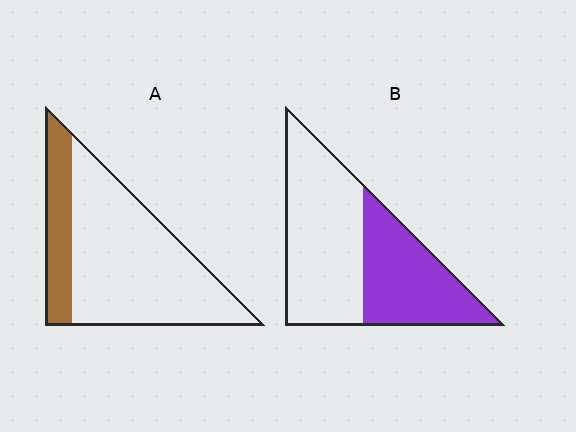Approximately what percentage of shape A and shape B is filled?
A is approximately 25% and B is approximately 40%.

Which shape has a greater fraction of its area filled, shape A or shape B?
Shape B.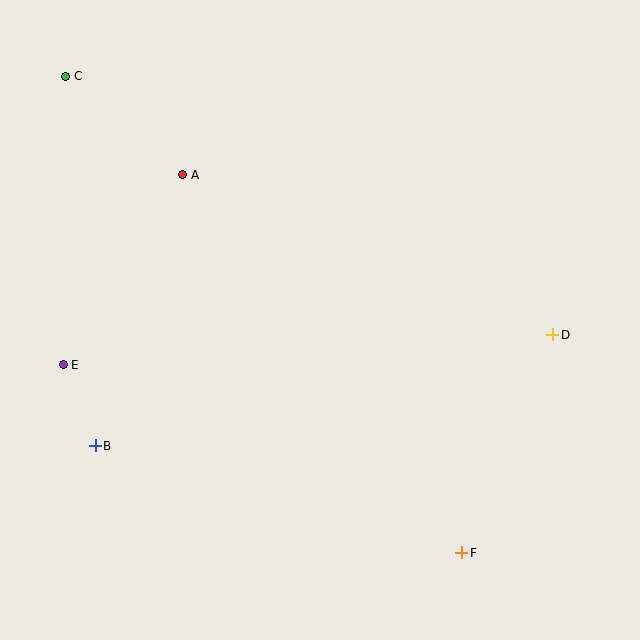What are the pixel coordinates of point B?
Point B is at (95, 446).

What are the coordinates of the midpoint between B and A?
The midpoint between B and A is at (139, 310).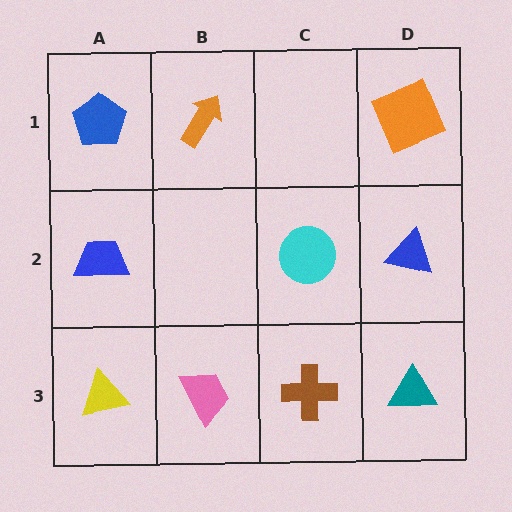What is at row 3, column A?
A yellow triangle.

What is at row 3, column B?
A pink trapezoid.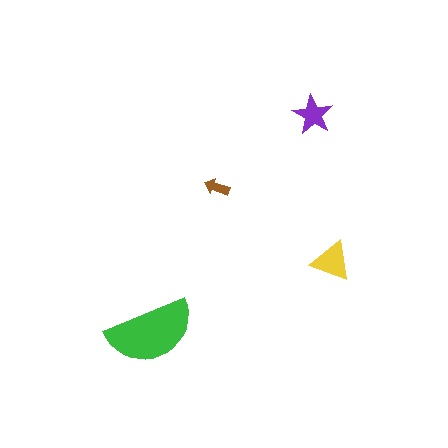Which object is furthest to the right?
The yellow triangle is rightmost.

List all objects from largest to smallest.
The green semicircle, the yellow triangle, the purple star, the brown arrow.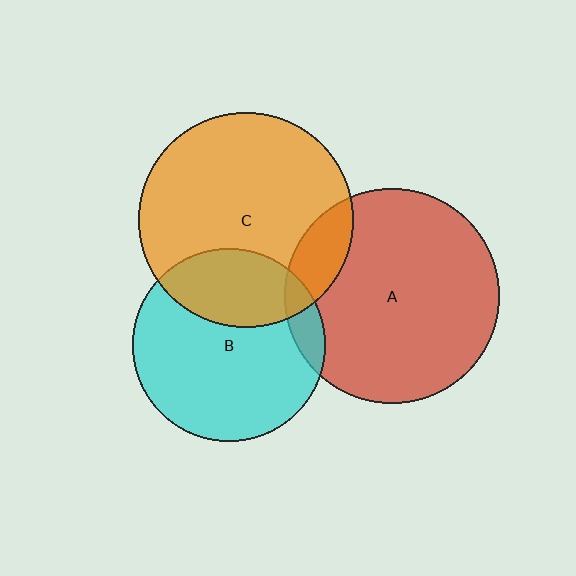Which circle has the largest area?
Circle A (red).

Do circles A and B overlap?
Yes.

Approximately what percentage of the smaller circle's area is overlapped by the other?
Approximately 10%.